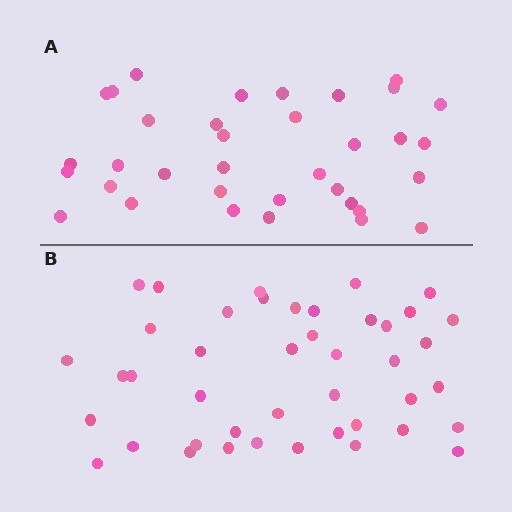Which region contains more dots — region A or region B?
Region B (the bottom region) has more dots.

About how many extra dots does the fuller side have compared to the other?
Region B has roughly 8 or so more dots than region A.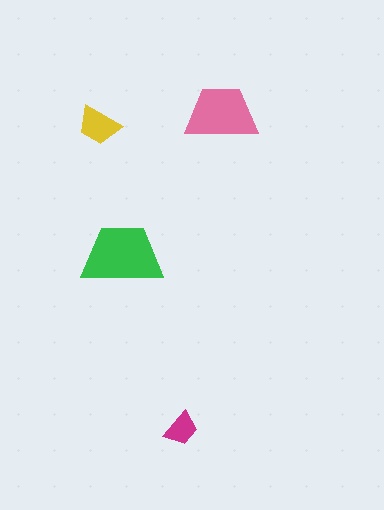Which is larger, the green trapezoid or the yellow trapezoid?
The green one.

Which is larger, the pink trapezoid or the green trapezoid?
The green one.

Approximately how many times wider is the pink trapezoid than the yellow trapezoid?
About 1.5 times wider.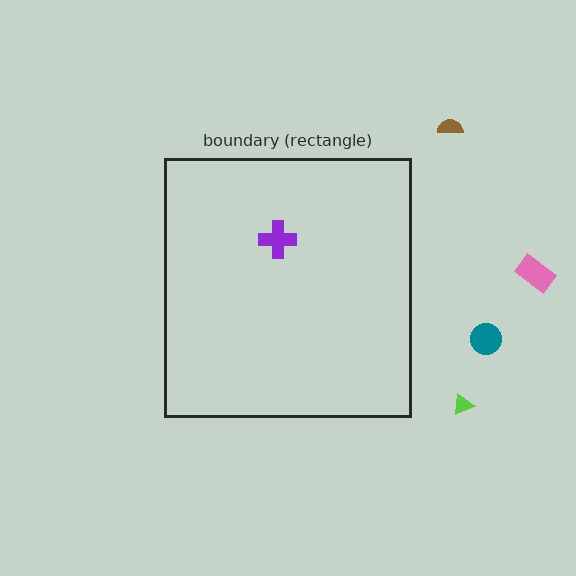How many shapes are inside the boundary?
1 inside, 4 outside.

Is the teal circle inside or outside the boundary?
Outside.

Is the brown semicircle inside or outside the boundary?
Outside.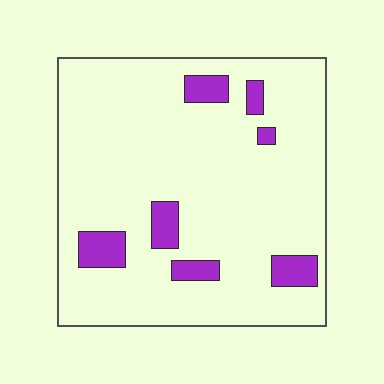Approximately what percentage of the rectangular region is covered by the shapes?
Approximately 10%.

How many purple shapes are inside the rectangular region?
7.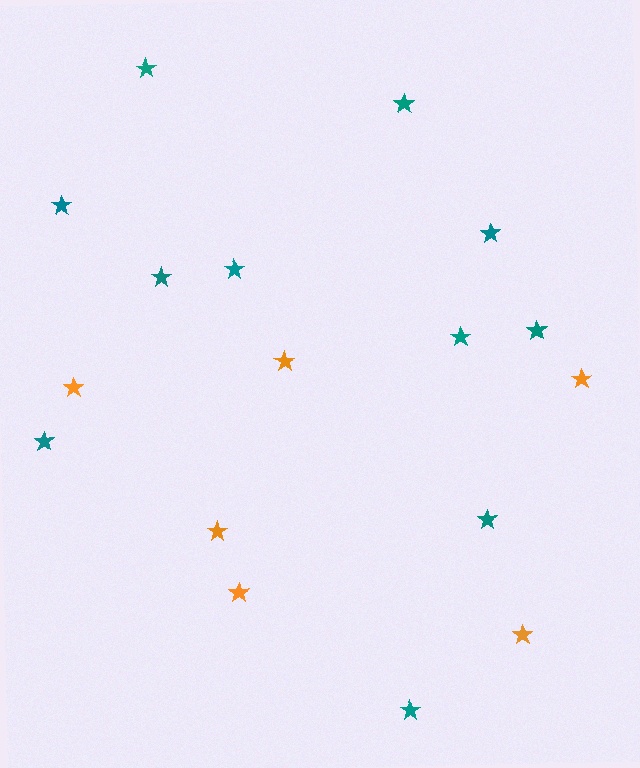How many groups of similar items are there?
There are 2 groups: one group of orange stars (6) and one group of teal stars (11).